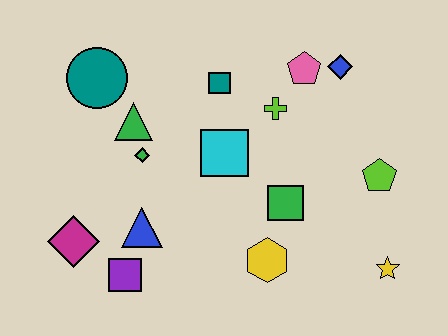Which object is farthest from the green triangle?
The yellow star is farthest from the green triangle.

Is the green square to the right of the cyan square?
Yes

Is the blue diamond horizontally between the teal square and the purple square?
No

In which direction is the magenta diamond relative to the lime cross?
The magenta diamond is to the left of the lime cross.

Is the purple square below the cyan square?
Yes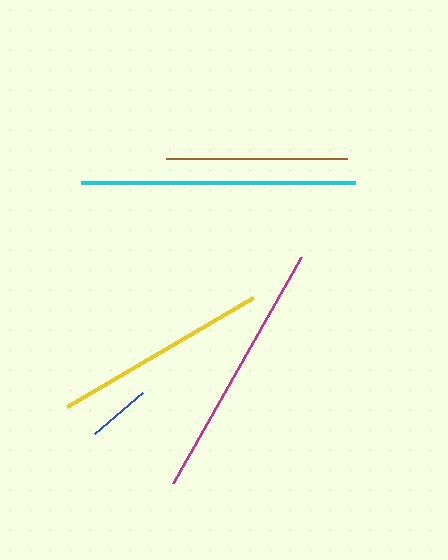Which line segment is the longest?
The cyan line is the longest at approximately 274 pixels.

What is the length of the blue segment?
The blue segment is approximately 64 pixels long.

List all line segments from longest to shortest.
From longest to shortest: cyan, magenta, yellow, brown, blue.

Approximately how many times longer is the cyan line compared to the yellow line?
The cyan line is approximately 1.3 times the length of the yellow line.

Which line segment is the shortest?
The blue line is the shortest at approximately 64 pixels.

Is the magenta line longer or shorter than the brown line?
The magenta line is longer than the brown line.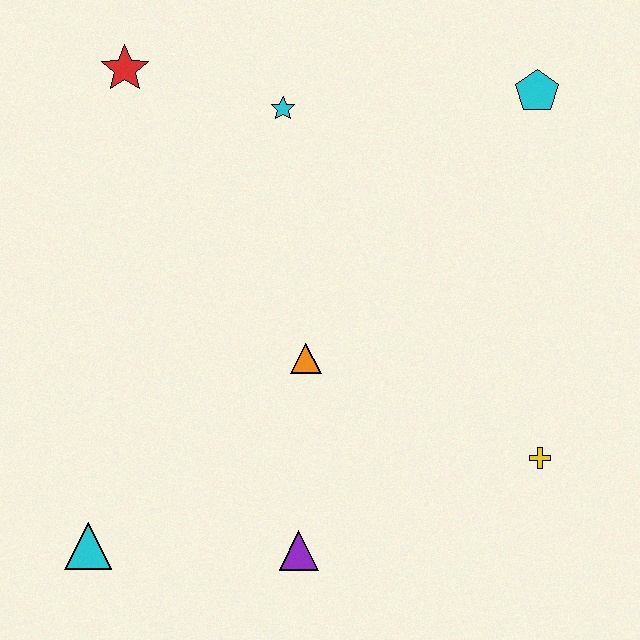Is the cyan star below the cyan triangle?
No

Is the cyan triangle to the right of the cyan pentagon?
No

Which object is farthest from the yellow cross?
The red star is farthest from the yellow cross.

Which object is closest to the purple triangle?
The orange triangle is closest to the purple triangle.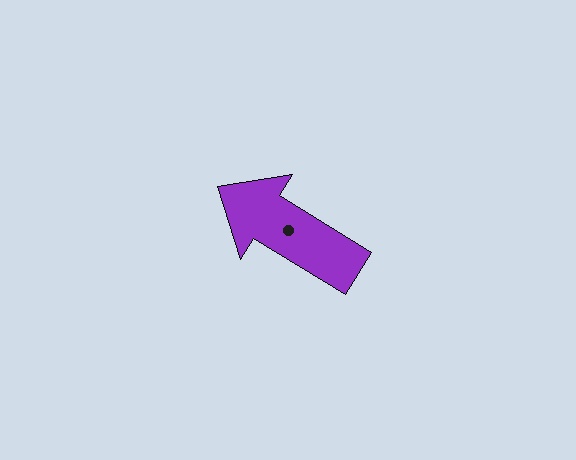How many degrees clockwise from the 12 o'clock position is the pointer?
Approximately 302 degrees.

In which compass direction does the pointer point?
Northwest.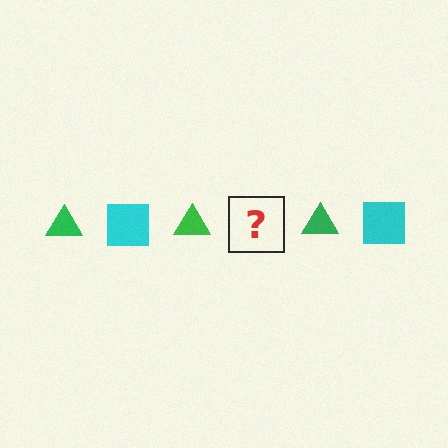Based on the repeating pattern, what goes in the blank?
The blank should be a cyan square.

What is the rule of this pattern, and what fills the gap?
The rule is that the pattern alternates between green triangle and cyan square. The gap should be filled with a cyan square.